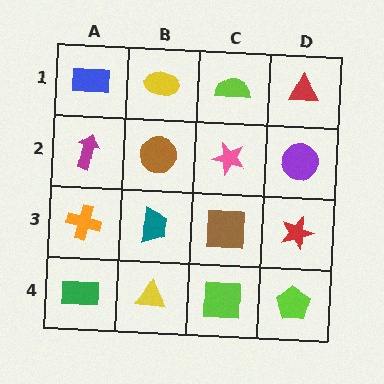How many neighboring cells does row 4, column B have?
3.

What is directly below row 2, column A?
An orange cross.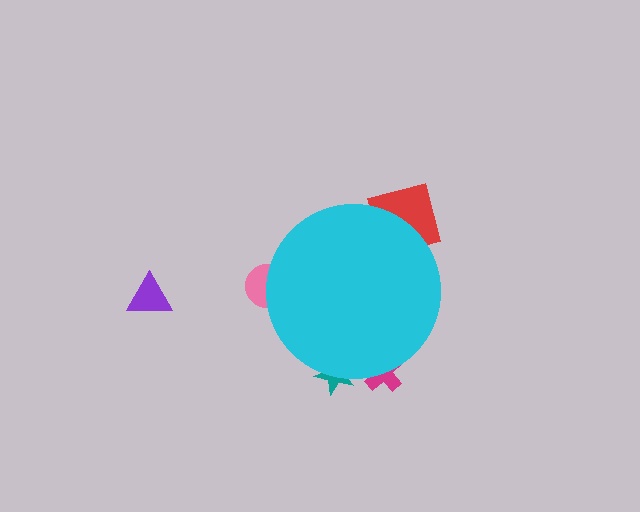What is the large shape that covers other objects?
A cyan circle.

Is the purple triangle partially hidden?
No, the purple triangle is fully visible.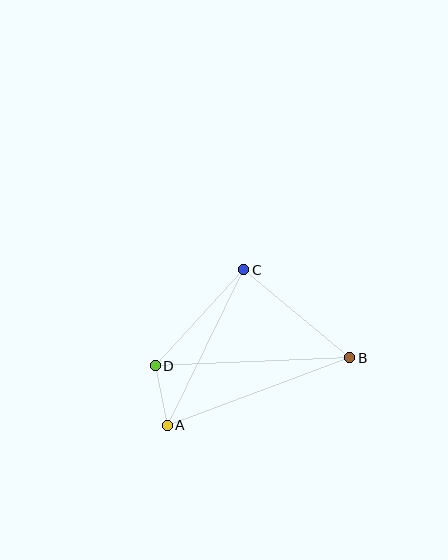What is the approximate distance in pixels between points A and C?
The distance between A and C is approximately 173 pixels.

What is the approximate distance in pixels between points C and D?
The distance between C and D is approximately 131 pixels.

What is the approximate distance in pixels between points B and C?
The distance between B and C is approximately 138 pixels.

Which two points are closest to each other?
Points A and D are closest to each other.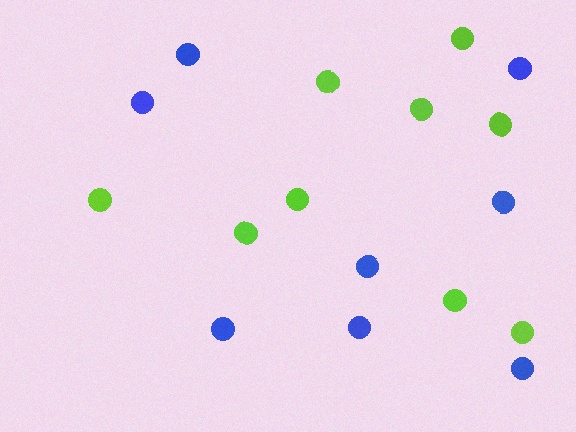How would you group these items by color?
There are 2 groups: one group of blue circles (8) and one group of lime circles (9).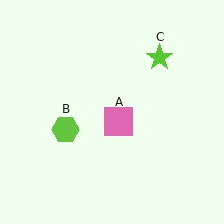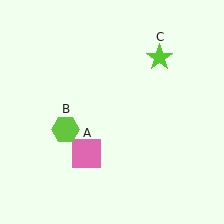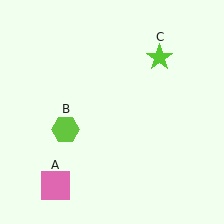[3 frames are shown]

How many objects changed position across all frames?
1 object changed position: pink square (object A).